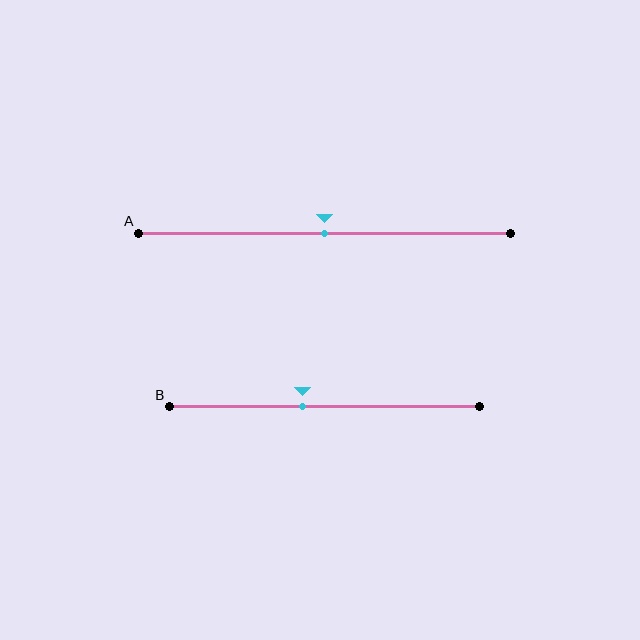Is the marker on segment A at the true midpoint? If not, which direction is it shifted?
Yes, the marker on segment A is at the true midpoint.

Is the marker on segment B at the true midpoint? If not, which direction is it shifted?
No, the marker on segment B is shifted to the left by about 7% of the segment length.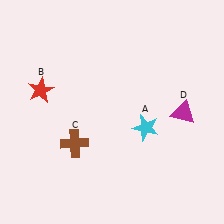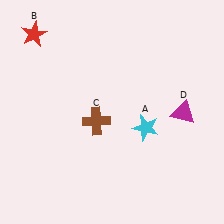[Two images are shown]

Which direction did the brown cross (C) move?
The brown cross (C) moved up.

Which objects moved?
The objects that moved are: the red star (B), the brown cross (C).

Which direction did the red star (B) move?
The red star (B) moved up.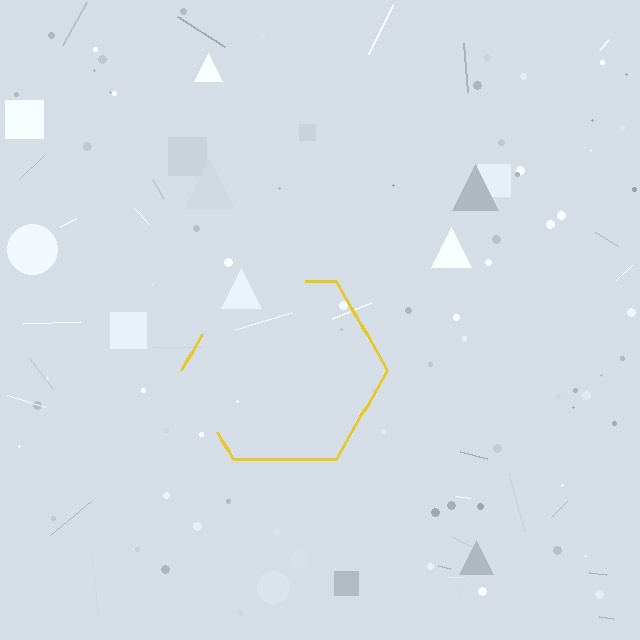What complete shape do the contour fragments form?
The contour fragments form a hexagon.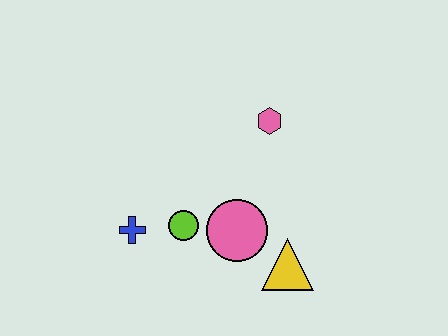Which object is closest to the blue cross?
The lime circle is closest to the blue cross.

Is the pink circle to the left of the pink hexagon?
Yes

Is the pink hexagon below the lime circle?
No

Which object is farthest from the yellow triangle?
The blue cross is farthest from the yellow triangle.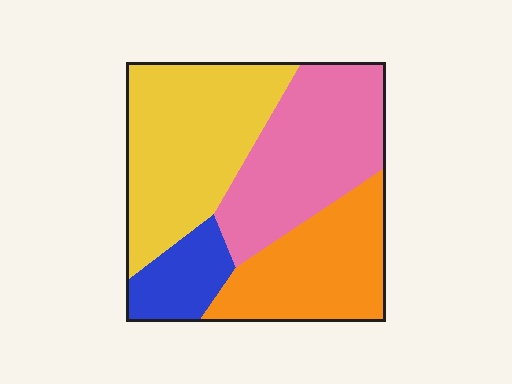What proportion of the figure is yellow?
Yellow takes up between a quarter and a half of the figure.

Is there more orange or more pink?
Pink.